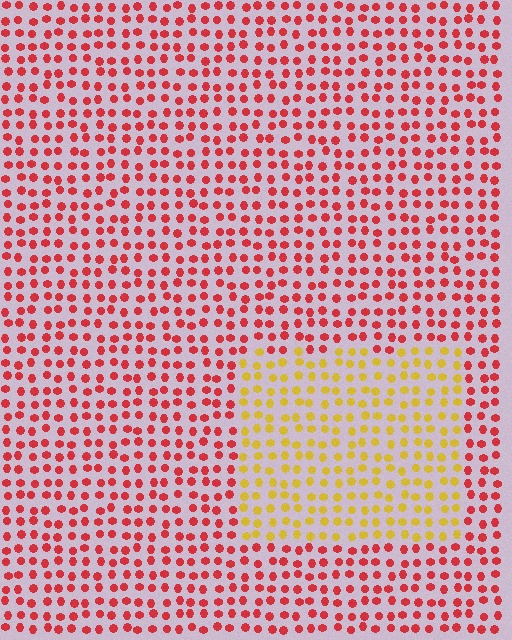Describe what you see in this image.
The image is filled with small red elements in a uniform arrangement. A rectangle-shaped region is visible where the elements are tinted to a slightly different hue, forming a subtle color boundary.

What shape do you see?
I see a rectangle.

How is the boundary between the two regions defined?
The boundary is defined purely by a slight shift in hue (about 55 degrees). Spacing, size, and orientation are identical on both sides.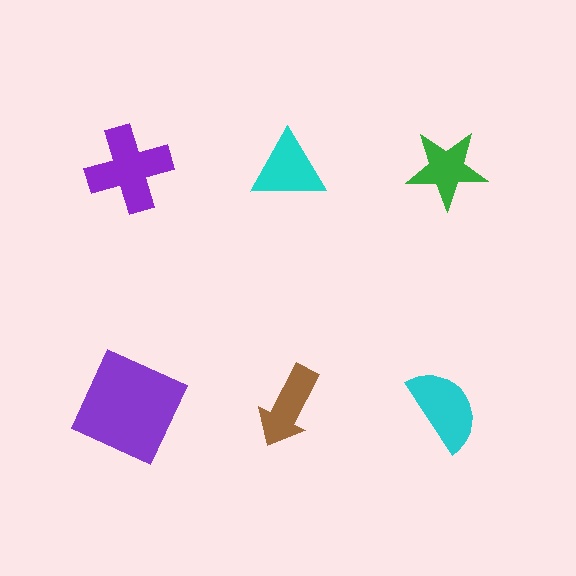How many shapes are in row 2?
3 shapes.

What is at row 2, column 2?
A brown arrow.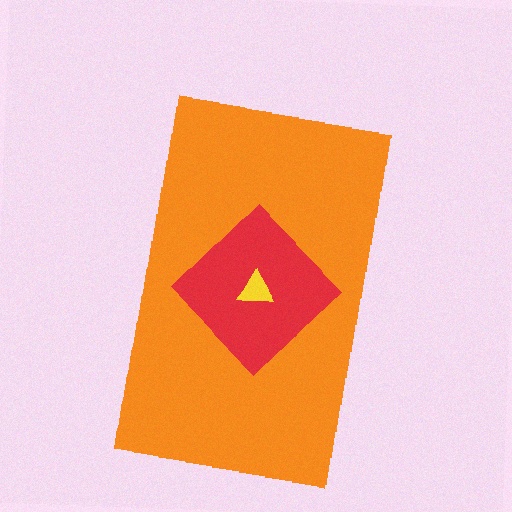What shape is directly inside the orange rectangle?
The red diamond.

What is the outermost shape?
The orange rectangle.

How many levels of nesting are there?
3.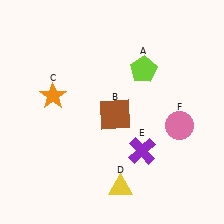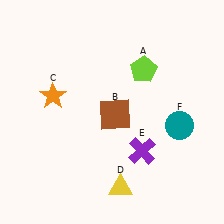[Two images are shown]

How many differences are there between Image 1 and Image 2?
There is 1 difference between the two images.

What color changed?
The circle (F) changed from pink in Image 1 to teal in Image 2.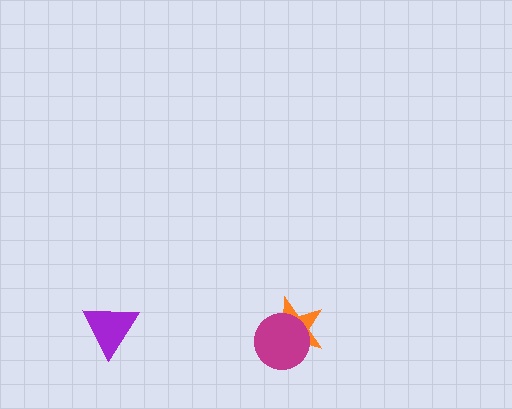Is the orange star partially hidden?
Yes, it is partially covered by another shape.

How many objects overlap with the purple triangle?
0 objects overlap with the purple triangle.